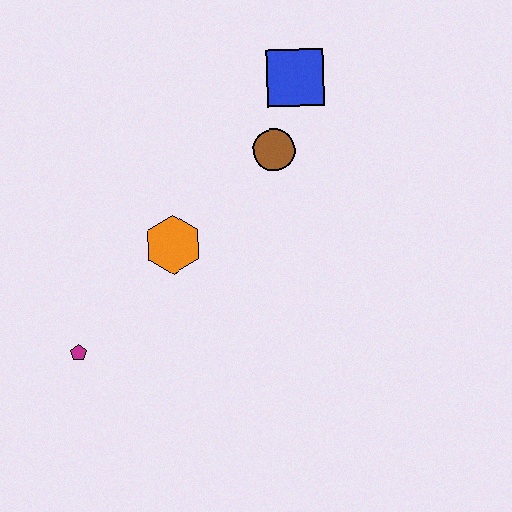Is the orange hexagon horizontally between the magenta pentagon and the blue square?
Yes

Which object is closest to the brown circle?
The blue square is closest to the brown circle.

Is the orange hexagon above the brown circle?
No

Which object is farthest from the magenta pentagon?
The blue square is farthest from the magenta pentagon.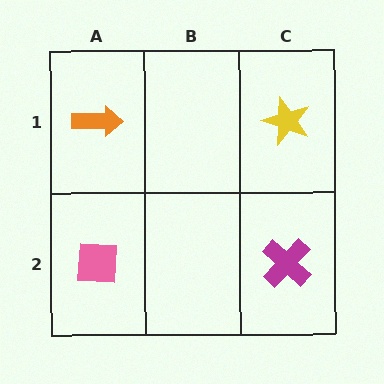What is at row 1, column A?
An orange arrow.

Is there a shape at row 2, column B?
No, that cell is empty.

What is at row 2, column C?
A magenta cross.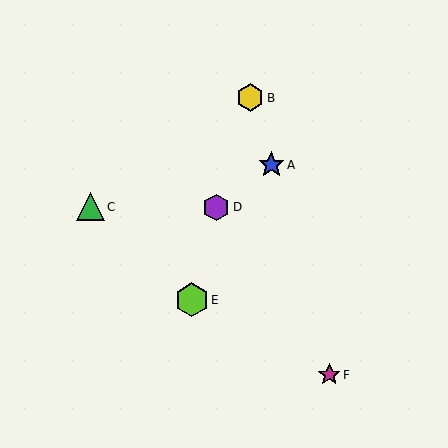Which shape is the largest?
The lime hexagon (labeled E) is the largest.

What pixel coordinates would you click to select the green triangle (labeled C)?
Click at (91, 207) to select the green triangle C.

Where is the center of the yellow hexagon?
The center of the yellow hexagon is at (250, 98).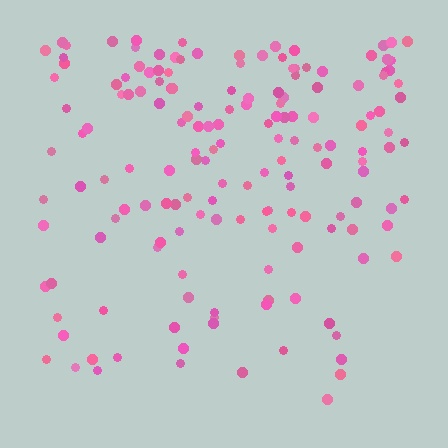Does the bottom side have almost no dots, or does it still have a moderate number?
Still a moderate number, just noticeably fewer than the top.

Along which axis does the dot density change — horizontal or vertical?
Vertical.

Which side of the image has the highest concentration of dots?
The top.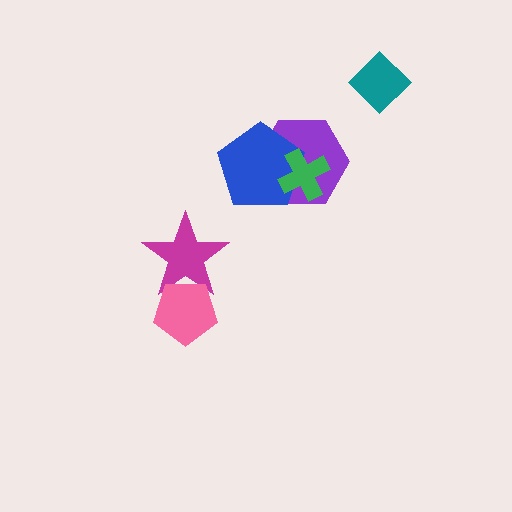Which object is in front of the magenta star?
The pink pentagon is in front of the magenta star.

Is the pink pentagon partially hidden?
No, no other shape covers it.